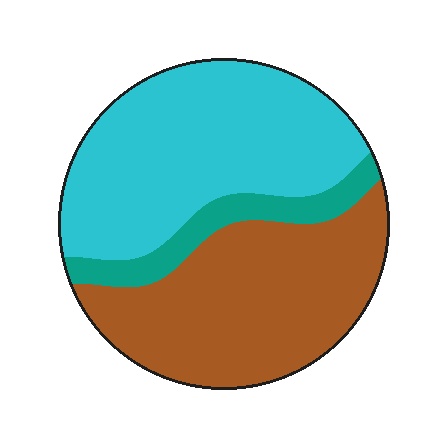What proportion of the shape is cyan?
Cyan covers 46% of the shape.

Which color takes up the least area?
Teal, at roughly 10%.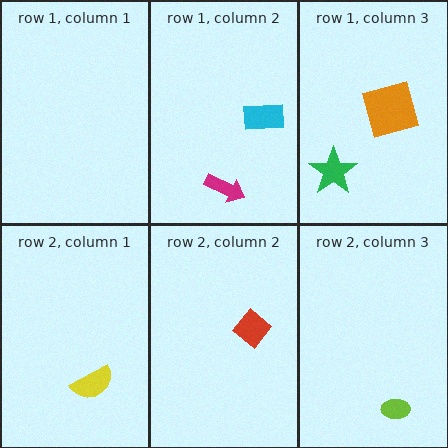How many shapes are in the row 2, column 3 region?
1.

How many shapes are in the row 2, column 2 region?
1.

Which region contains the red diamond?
The row 2, column 2 region.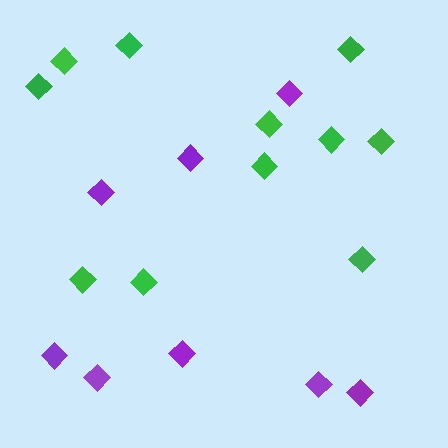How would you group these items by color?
There are 2 groups: one group of green diamonds (11) and one group of purple diamonds (8).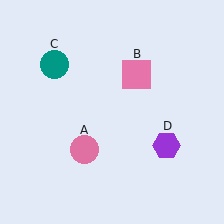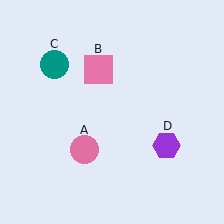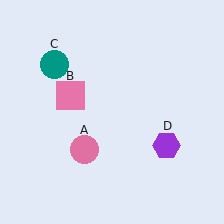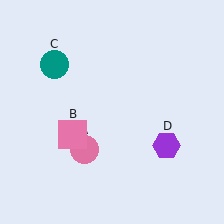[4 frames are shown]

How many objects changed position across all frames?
1 object changed position: pink square (object B).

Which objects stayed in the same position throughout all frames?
Pink circle (object A) and teal circle (object C) and purple hexagon (object D) remained stationary.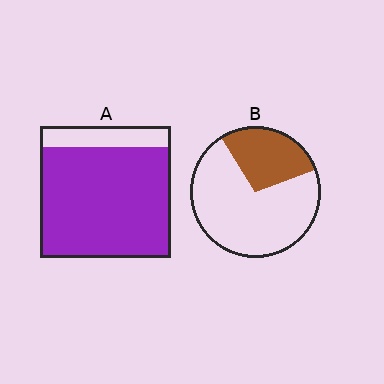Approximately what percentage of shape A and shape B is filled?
A is approximately 85% and B is approximately 30%.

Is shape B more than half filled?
No.